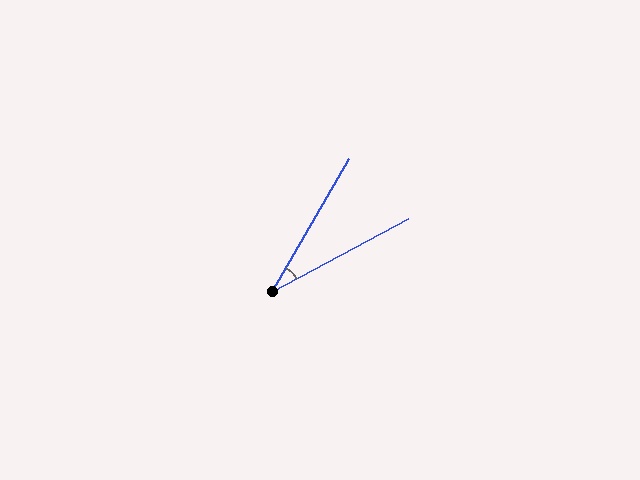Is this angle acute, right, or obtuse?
It is acute.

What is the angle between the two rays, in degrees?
Approximately 32 degrees.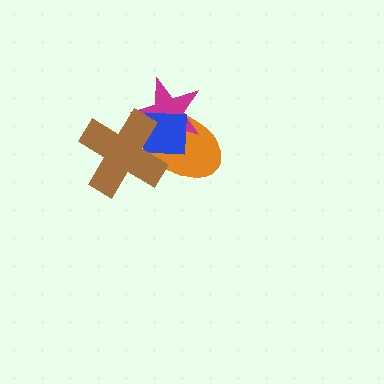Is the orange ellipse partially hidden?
Yes, it is partially covered by another shape.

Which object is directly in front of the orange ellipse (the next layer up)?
The magenta star is directly in front of the orange ellipse.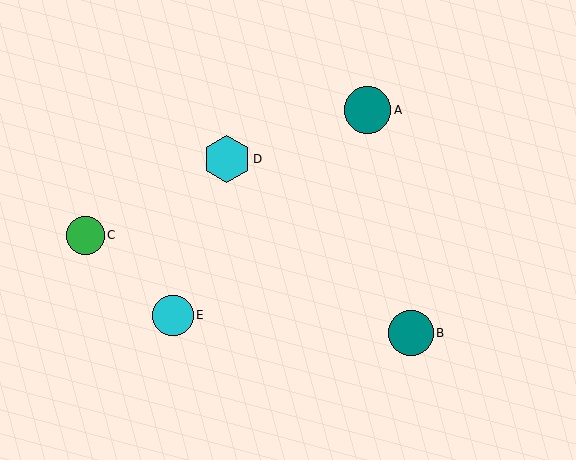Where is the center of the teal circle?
The center of the teal circle is at (411, 333).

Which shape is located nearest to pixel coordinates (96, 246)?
The green circle (labeled C) at (86, 235) is nearest to that location.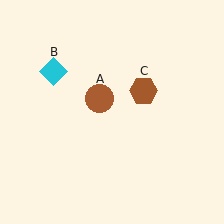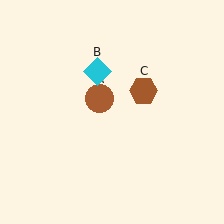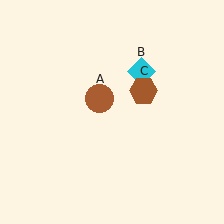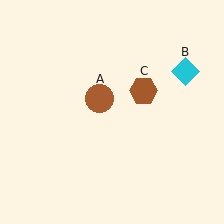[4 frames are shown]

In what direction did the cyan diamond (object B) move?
The cyan diamond (object B) moved right.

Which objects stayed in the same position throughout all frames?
Brown circle (object A) and brown hexagon (object C) remained stationary.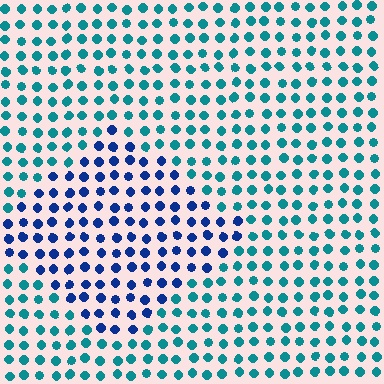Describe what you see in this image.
The image is filled with small teal elements in a uniform arrangement. A diamond-shaped region is visible where the elements are tinted to a slightly different hue, forming a subtle color boundary.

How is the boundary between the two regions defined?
The boundary is defined purely by a slight shift in hue (about 42 degrees). Spacing, size, and orientation are identical on both sides.